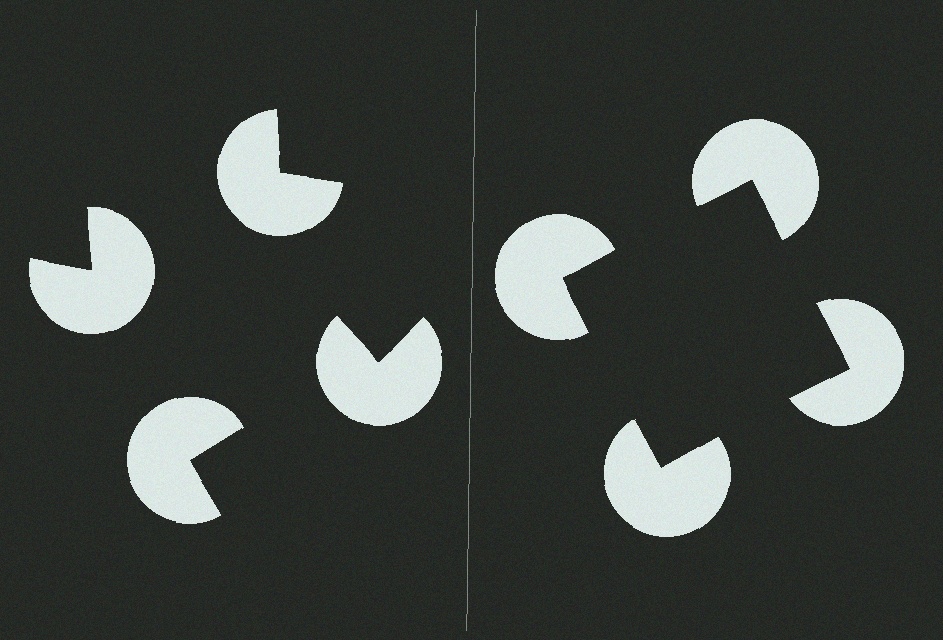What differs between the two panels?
The pac-man discs are positioned identically on both sides; only the wedge orientations differ. On the right they align to a square; on the left they are misaligned.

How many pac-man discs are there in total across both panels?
8 — 4 on each side.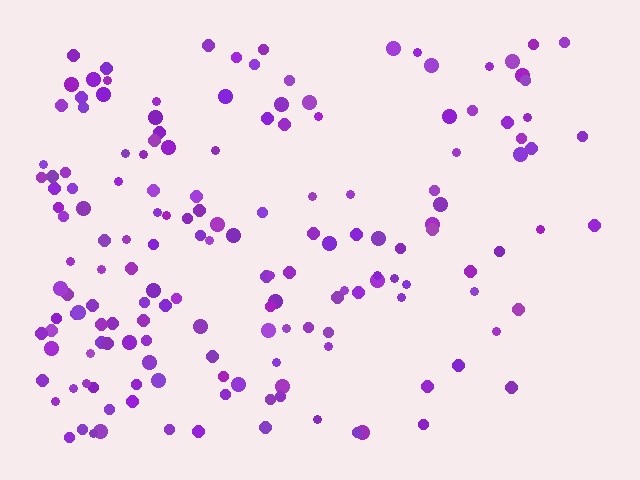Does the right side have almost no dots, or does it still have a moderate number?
Still a moderate number, just noticeably fewer than the left.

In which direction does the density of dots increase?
From right to left, with the left side densest.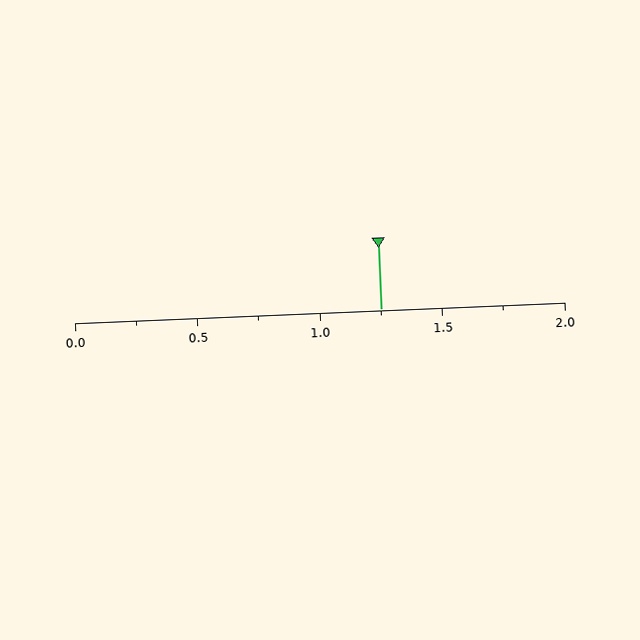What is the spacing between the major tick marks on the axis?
The major ticks are spaced 0.5 apart.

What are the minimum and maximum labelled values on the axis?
The axis runs from 0.0 to 2.0.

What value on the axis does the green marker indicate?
The marker indicates approximately 1.25.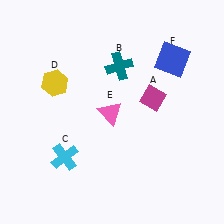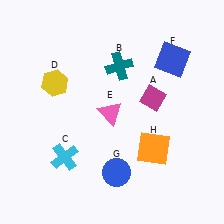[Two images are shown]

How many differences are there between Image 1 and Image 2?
There are 2 differences between the two images.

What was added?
A blue circle (G), an orange square (H) were added in Image 2.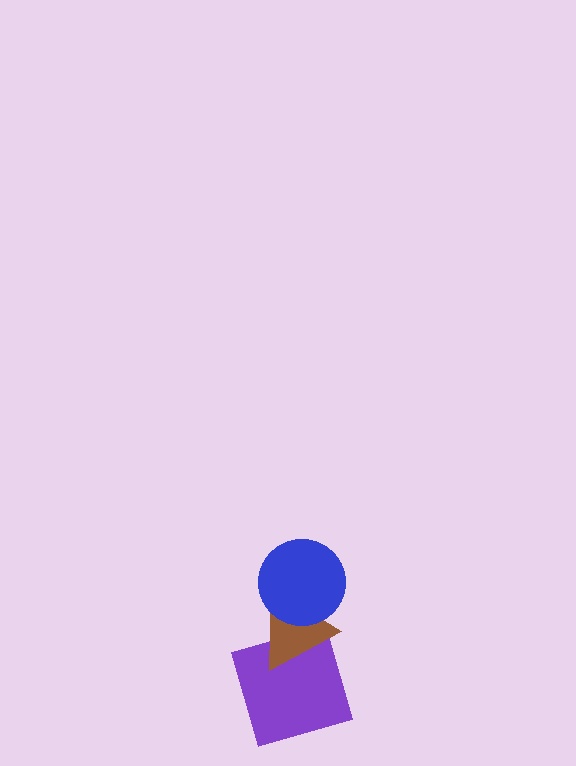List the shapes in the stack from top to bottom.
From top to bottom: the blue circle, the brown triangle, the purple square.